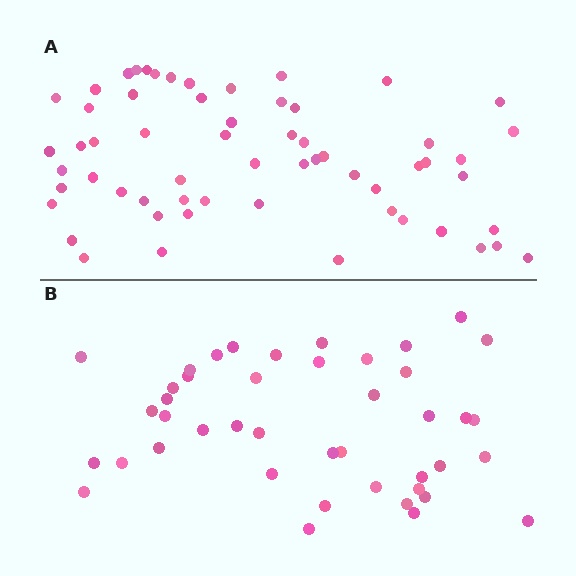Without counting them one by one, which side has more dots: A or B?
Region A (the top region) has more dots.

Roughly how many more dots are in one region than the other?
Region A has approximately 15 more dots than region B.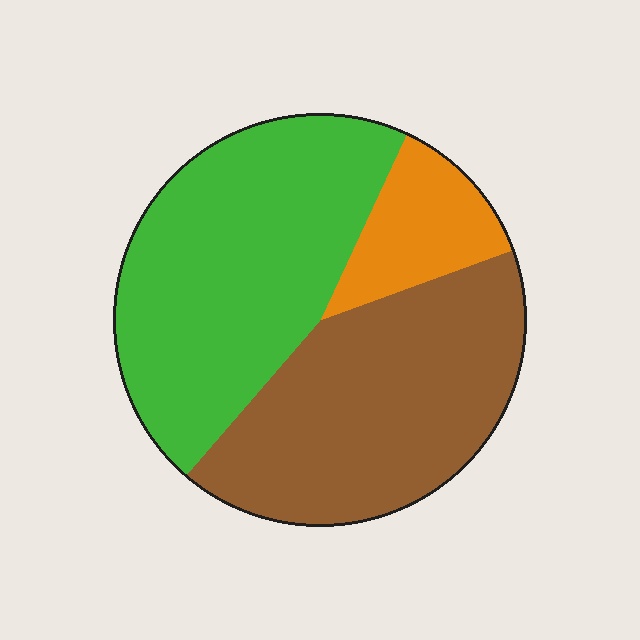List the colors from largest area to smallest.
From largest to smallest: green, brown, orange.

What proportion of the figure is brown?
Brown covers roughly 40% of the figure.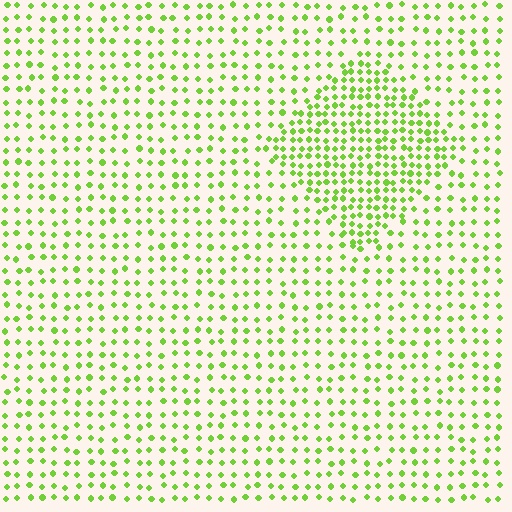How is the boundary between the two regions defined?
The boundary is defined by a change in element density (approximately 2.0x ratio). All elements are the same color, size, and shape.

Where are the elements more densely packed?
The elements are more densely packed inside the diamond boundary.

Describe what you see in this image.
The image contains small lime elements arranged at two different densities. A diamond-shaped region is visible where the elements are more densely packed than the surrounding area.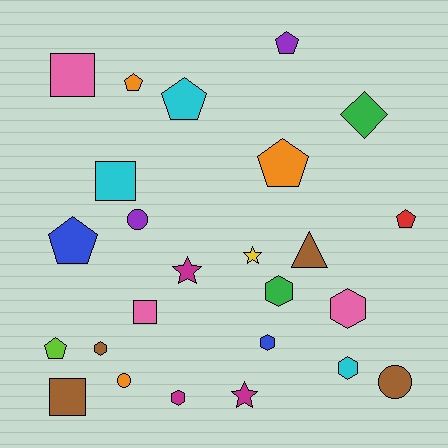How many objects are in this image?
There are 25 objects.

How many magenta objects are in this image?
There are 3 magenta objects.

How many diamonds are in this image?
There is 1 diamond.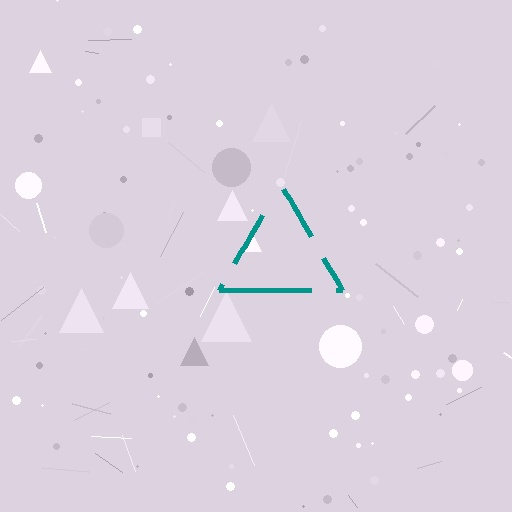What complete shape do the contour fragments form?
The contour fragments form a triangle.